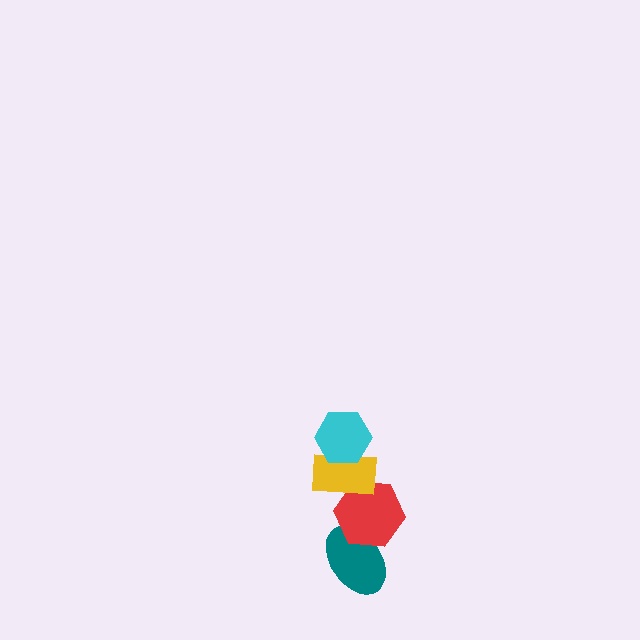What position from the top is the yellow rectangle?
The yellow rectangle is 2nd from the top.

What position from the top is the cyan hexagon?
The cyan hexagon is 1st from the top.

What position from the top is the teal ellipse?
The teal ellipse is 4th from the top.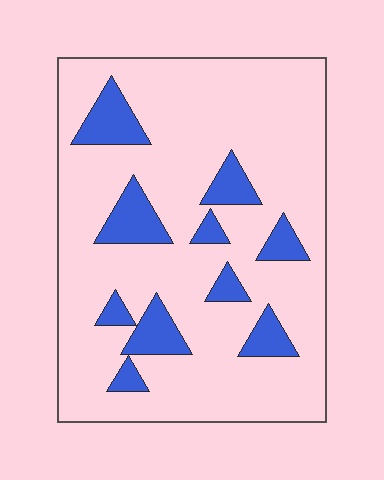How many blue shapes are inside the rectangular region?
10.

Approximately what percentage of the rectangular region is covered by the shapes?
Approximately 15%.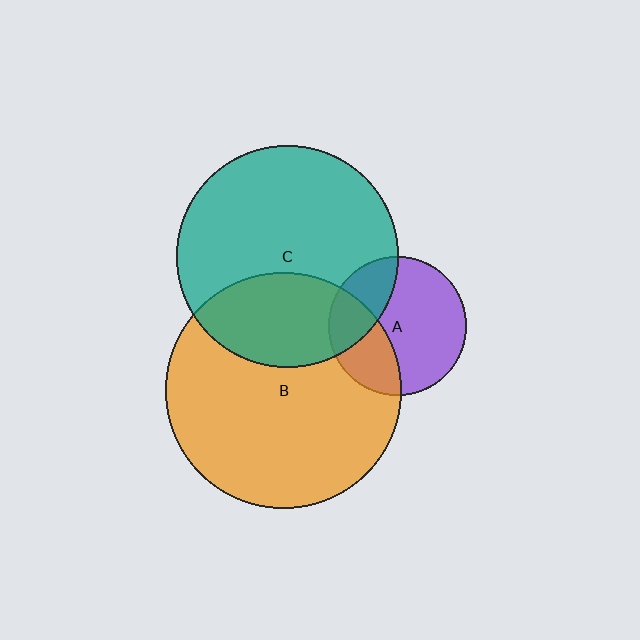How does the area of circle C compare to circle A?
Approximately 2.6 times.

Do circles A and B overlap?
Yes.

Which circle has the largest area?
Circle B (orange).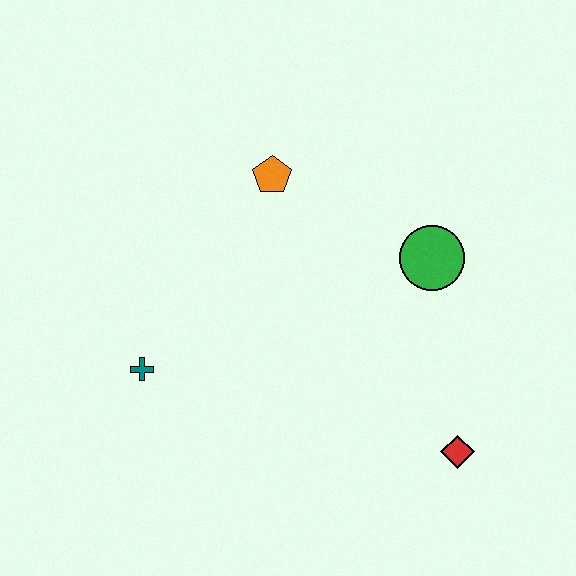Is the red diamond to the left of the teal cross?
No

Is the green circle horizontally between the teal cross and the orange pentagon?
No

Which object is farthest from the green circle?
The teal cross is farthest from the green circle.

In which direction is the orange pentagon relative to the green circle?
The orange pentagon is to the left of the green circle.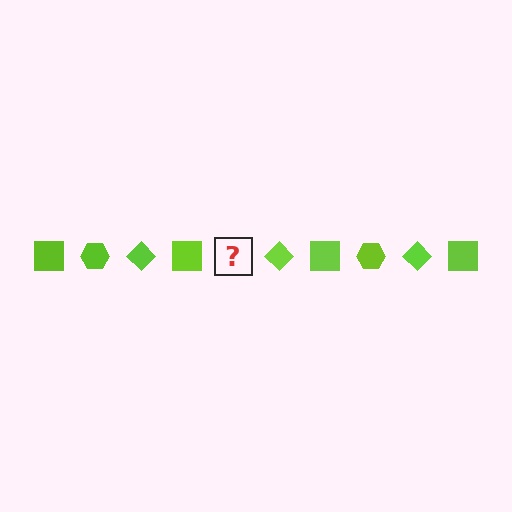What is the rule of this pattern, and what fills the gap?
The rule is that the pattern cycles through square, hexagon, diamond shapes in lime. The gap should be filled with a lime hexagon.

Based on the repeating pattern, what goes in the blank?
The blank should be a lime hexagon.